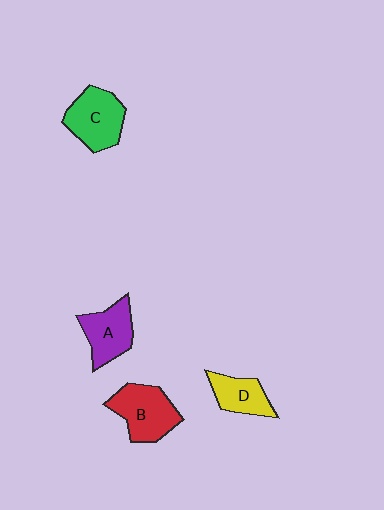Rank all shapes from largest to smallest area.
From largest to smallest: B (red), C (green), A (purple), D (yellow).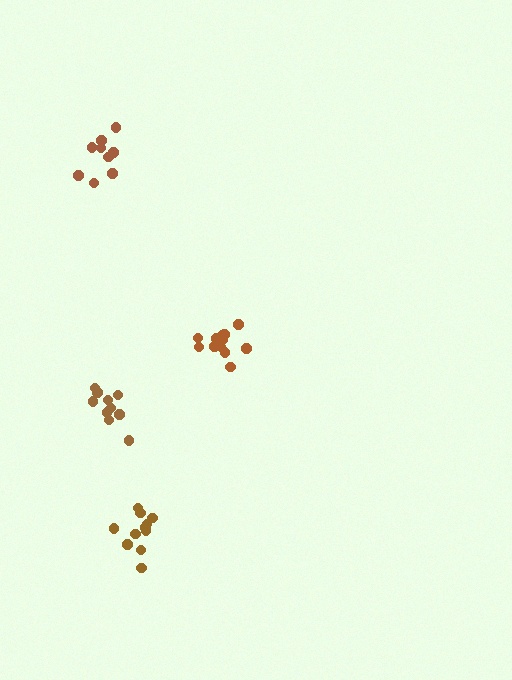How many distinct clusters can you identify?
There are 4 distinct clusters.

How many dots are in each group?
Group 1: 11 dots, Group 2: 9 dots, Group 3: 13 dots, Group 4: 10 dots (43 total).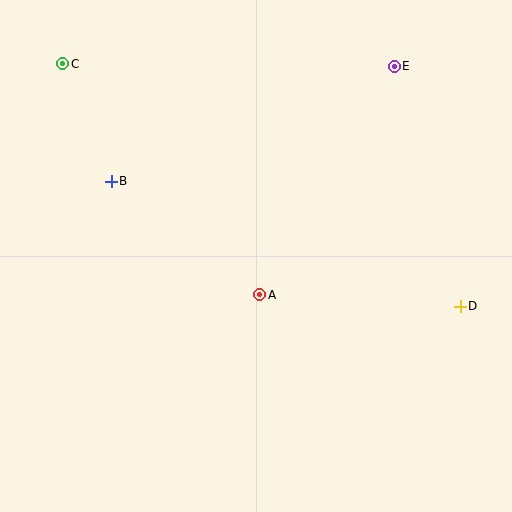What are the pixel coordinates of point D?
Point D is at (460, 306).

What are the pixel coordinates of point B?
Point B is at (111, 181).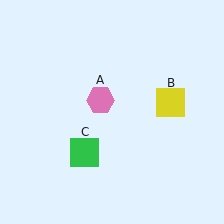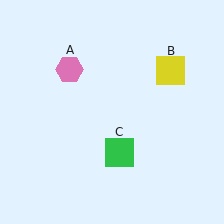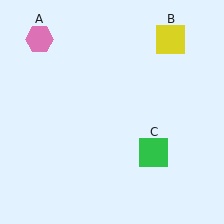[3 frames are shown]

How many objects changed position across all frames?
3 objects changed position: pink hexagon (object A), yellow square (object B), green square (object C).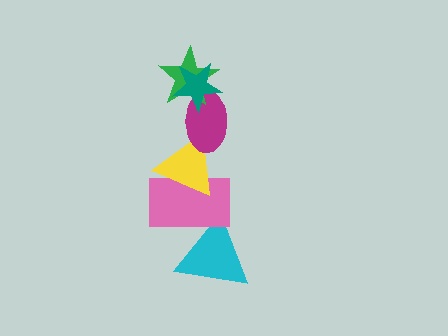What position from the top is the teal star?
The teal star is 1st from the top.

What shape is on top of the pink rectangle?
The yellow triangle is on top of the pink rectangle.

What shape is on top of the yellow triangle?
The magenta ellipse is on top of the yellow triangle.